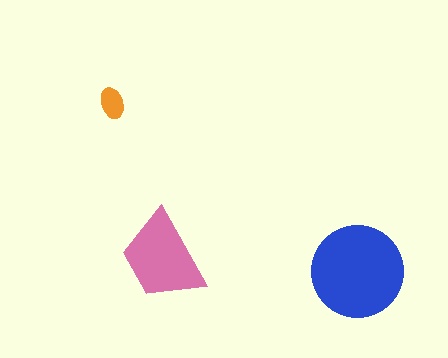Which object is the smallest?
The orange ellipse.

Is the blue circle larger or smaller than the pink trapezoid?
Larger.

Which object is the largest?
The blue circle.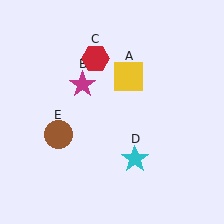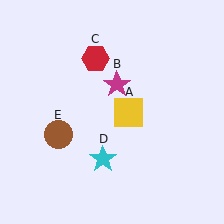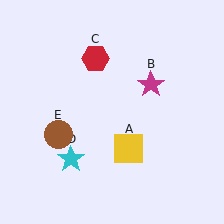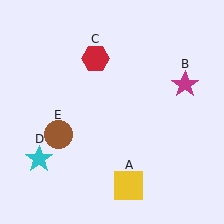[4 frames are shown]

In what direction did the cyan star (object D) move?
The cyan star (object D) moved left.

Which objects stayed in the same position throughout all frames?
Red hexagon (object C) and brown circle (object E) remained stationary.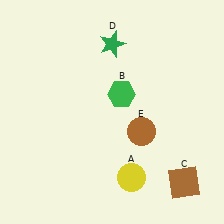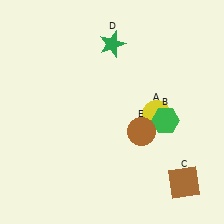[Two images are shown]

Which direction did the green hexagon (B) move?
The green hexagon (B) moved right.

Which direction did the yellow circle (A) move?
The yellow circle (A) moved up.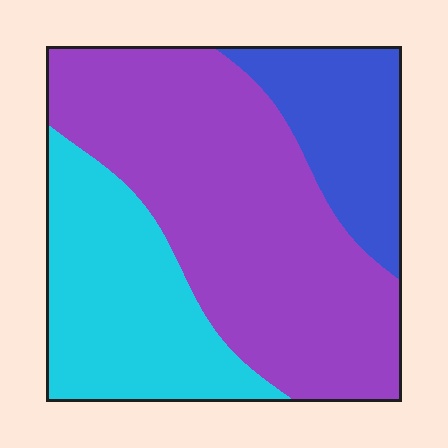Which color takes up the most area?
Purple, at roughly 55%.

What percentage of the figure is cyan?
Cyan takes up about one quarter (1/4) of the figure.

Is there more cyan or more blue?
Cyan.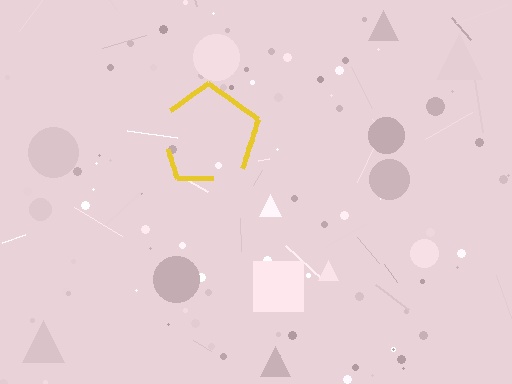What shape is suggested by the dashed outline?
The dashed outline suggests a pentagon.